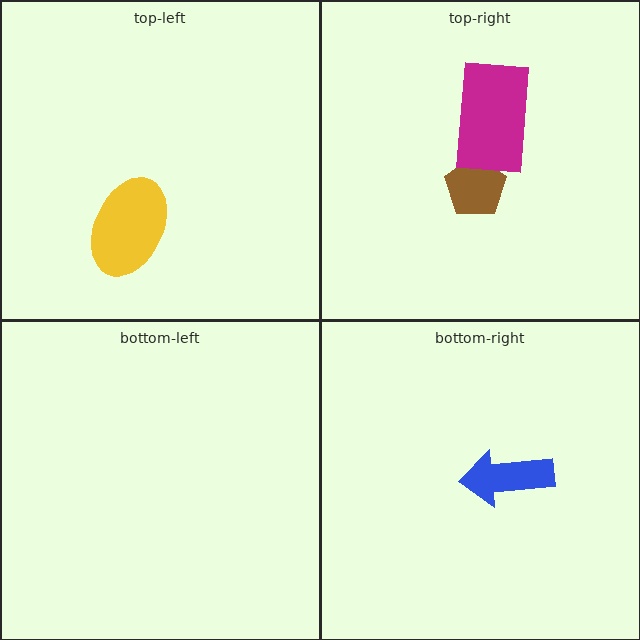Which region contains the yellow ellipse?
The top-left region.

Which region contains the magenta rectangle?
The top-right region.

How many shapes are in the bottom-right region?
1.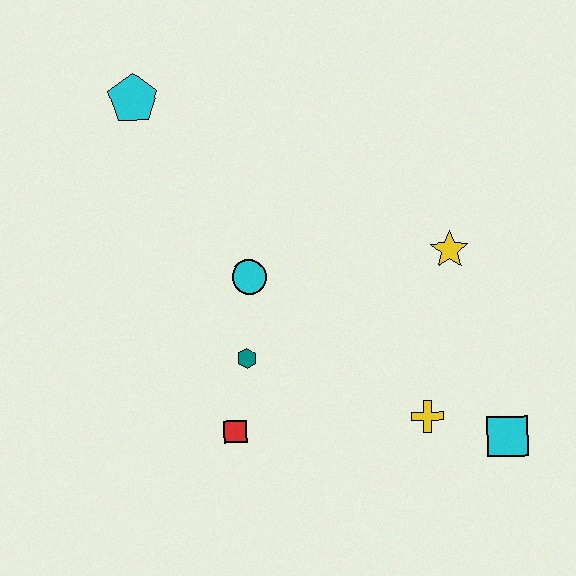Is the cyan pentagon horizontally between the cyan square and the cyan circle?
No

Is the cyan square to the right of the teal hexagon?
Yes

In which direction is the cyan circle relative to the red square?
The cyan circle is above the red square.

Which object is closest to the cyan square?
The yellow cross is closest to the cyan square.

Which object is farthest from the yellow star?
The cyan pentagon is farthest from the yellow star.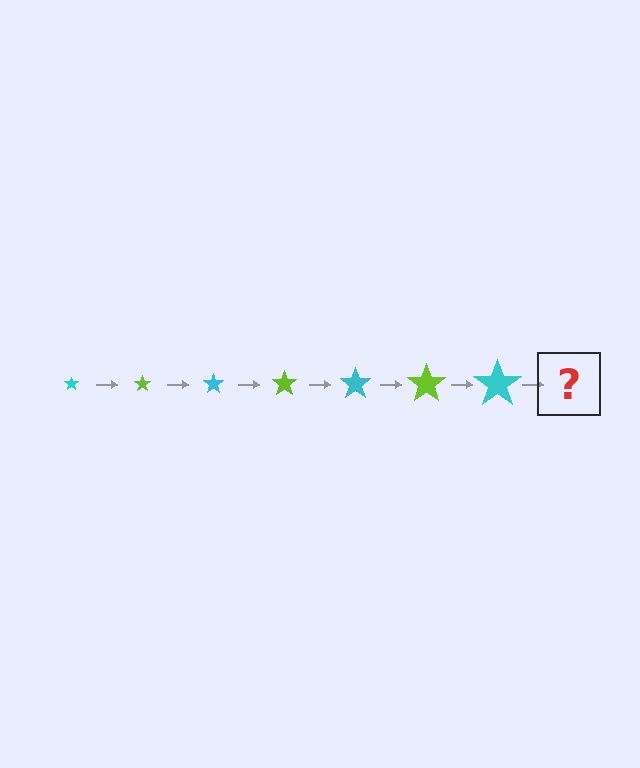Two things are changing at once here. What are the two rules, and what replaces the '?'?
The two rules are that the star grows larger each step and the color cycles through cyan and lime. The '?' should be a lime star, larger than the previous one.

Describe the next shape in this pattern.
It should be a lime star, larger than the previous one.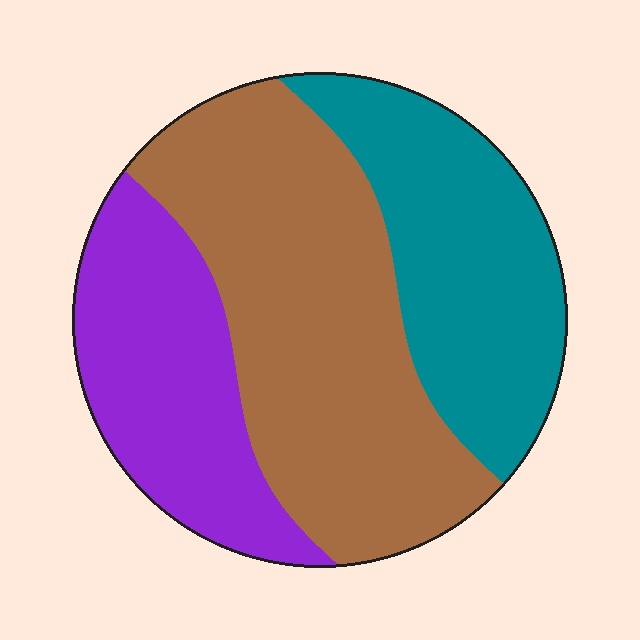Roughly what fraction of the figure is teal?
Teal covers about 30% of the figure.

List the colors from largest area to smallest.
From largest to smallest: brown, teal, purple.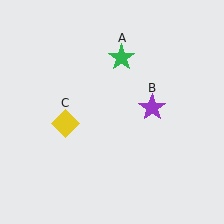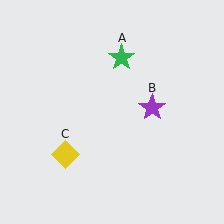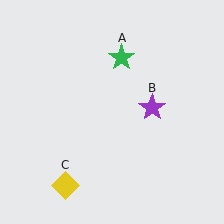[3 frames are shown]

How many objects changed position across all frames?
1 object changed position: yellow diamond (object C).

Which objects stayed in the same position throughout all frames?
Green star (object A) and purple star (object B) remained stationary.